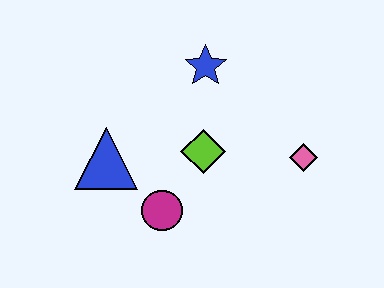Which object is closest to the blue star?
The lime diamond is closest to the blue star.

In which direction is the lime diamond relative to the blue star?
The lime diamond is below the blue star.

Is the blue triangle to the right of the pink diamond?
No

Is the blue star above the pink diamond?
Yes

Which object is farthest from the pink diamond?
The blue triangle is farthest from the pink diamond.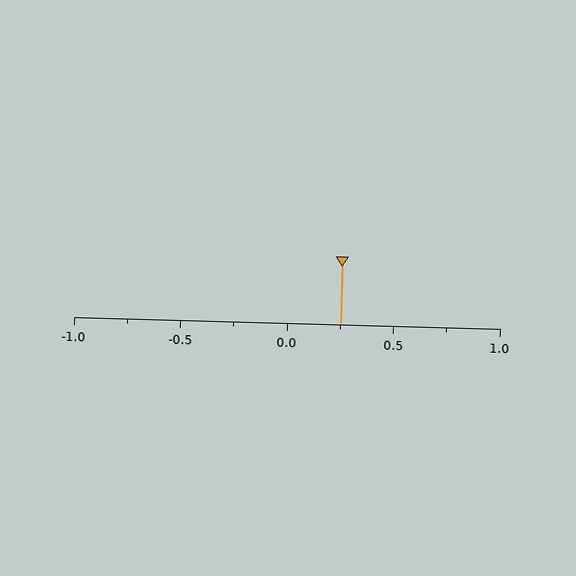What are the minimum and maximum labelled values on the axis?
The axis runs from -1.0 to 1.0.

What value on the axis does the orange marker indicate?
The marker indicates approximately 0.25.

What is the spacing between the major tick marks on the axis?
The major ticks are spaced 0.5 apart.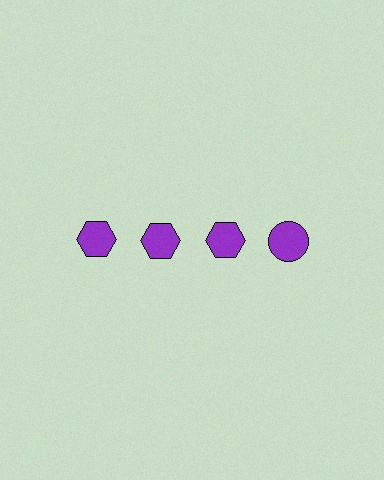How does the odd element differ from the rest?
It has a different shape: circle instead of hexagon.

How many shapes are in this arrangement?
There are 4 shapes arranged in a grid pattern.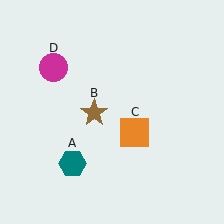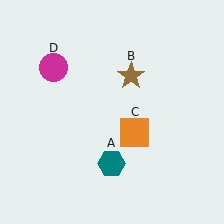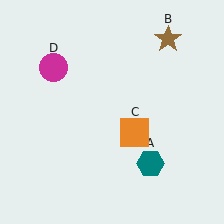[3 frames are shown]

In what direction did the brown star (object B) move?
The brown star (object B) moved up and to the right.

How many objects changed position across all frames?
2 objects changed position: teal hexagon (object A), brown star (object B).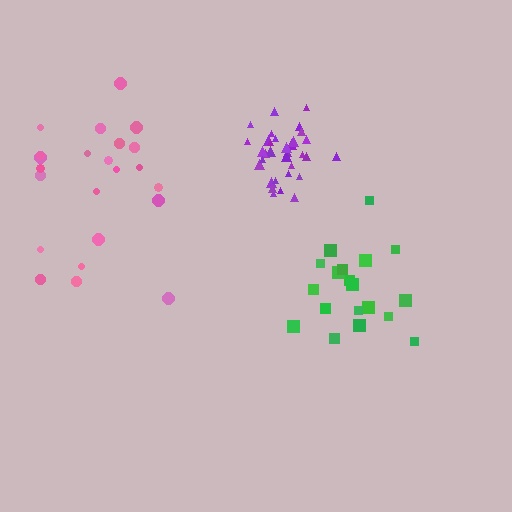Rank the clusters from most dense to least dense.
purple, green, pink.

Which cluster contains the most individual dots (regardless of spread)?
Purple (34).